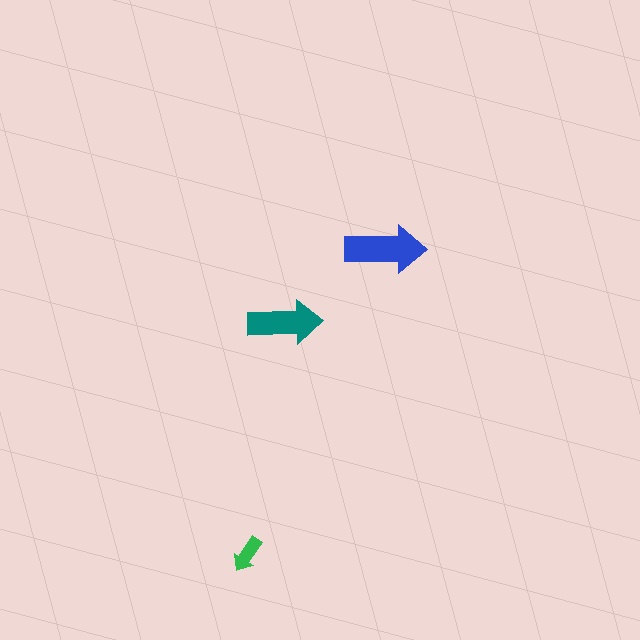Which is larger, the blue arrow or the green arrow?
The blue one.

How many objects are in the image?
There are 3 objects in the image.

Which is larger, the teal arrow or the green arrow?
The teal one.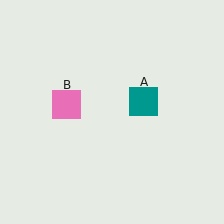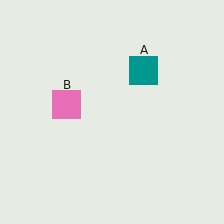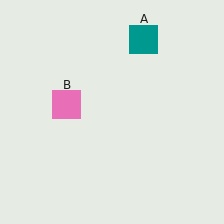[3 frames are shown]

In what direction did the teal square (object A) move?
The teal square (object A) moved up.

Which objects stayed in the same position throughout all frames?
Pink square (object B) remained stationary.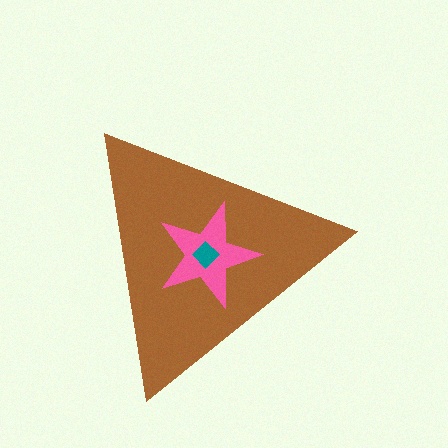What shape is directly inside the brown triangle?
The pink star.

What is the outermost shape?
The brown triangle.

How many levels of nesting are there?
3.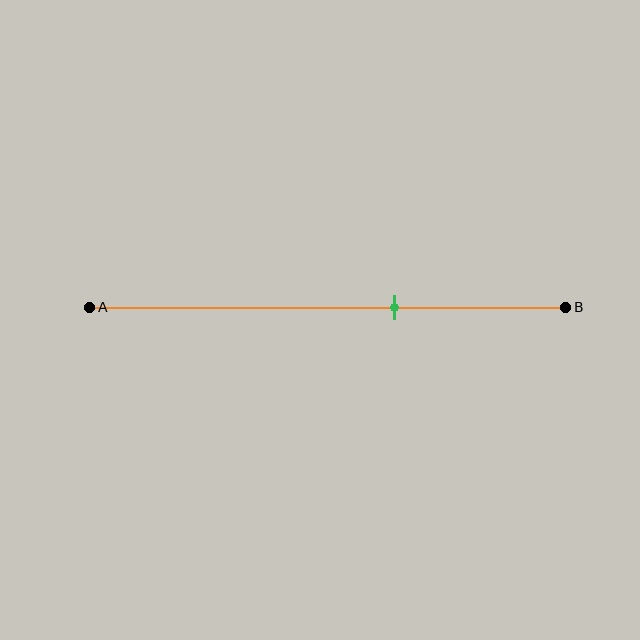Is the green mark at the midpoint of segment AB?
No, the mark is at about 65% from A, not at the 50% midpoint.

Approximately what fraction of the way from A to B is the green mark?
The green mark is approximately 65% of the way from A to B.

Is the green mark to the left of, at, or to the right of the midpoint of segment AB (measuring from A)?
The green mark is to the right of the midpoint of segment AB.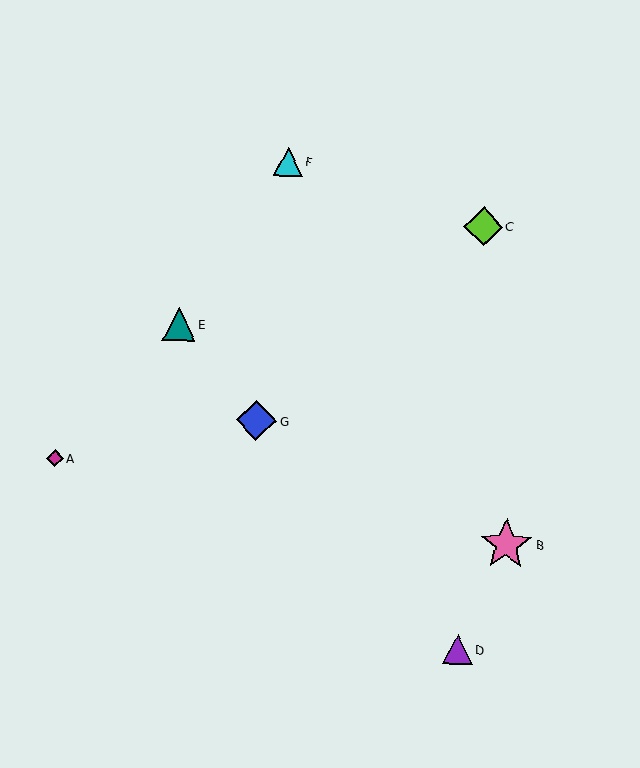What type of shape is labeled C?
Shape C is a lime diamond.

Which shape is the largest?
The pink star (labeled B) is the largest.